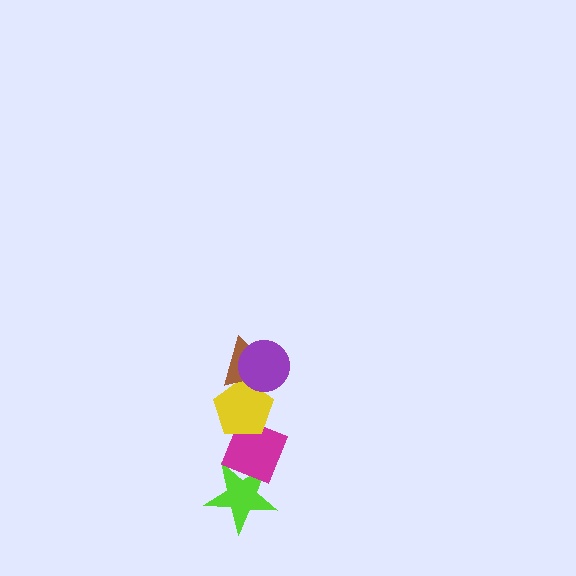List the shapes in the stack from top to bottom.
From top to bottom: the purple circle, the brown triangle, the yellow pentagon, the magenta diamond, the lime star.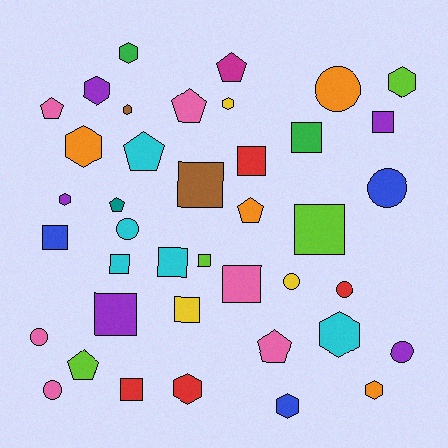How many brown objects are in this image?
There are 2 brown objects.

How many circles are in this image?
There are 8 circles.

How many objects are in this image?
There are 40 objects.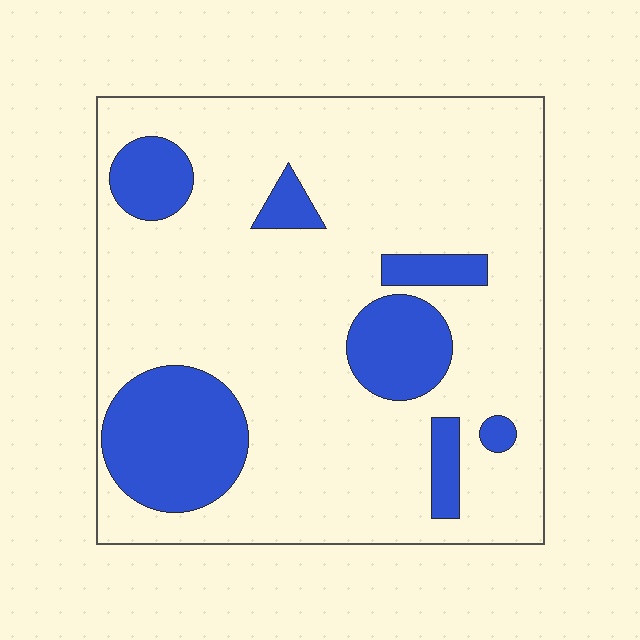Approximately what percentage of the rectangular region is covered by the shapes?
Approximately 20%.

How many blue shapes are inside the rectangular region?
7.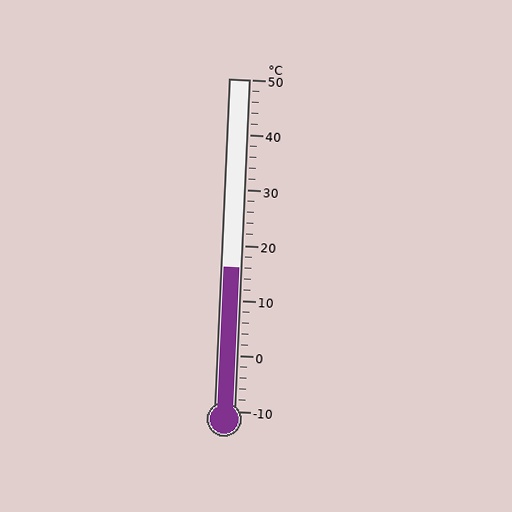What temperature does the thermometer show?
The thermometer shows approximately 16°C.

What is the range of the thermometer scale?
The thermometer scale ranges from -10°C to 50°C.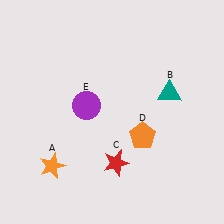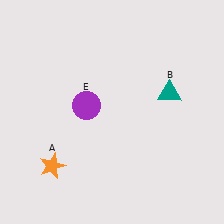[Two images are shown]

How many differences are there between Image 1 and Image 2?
There are 2 differences between the two images.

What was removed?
The red star (C), the orange pentagon (D) were removed in Image 2.